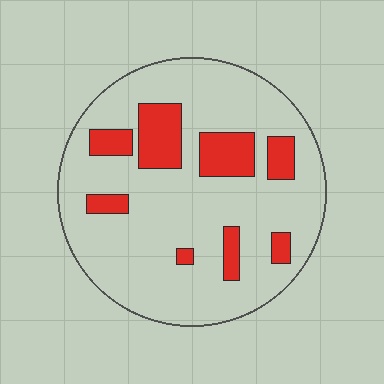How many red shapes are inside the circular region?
8.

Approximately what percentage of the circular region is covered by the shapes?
Approximately 20%.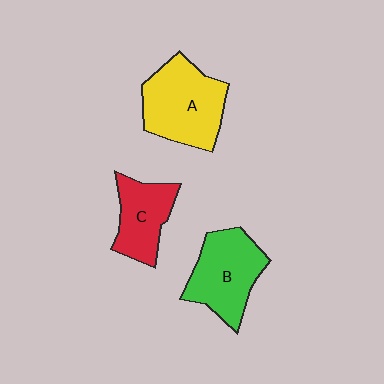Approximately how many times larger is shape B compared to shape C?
Approximately 1.3 times.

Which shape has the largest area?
Shape A (yellow).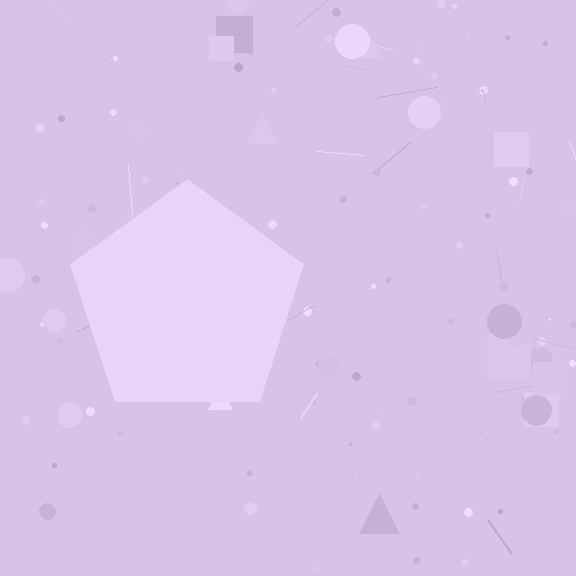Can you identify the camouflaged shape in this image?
The camouflaged shape is a pentagon.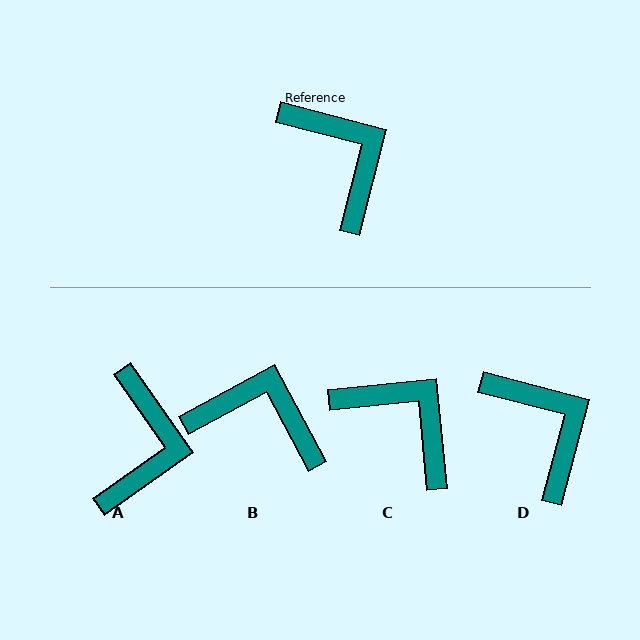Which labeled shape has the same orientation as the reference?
D.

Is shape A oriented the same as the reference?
No, it is off by about 40 degrees.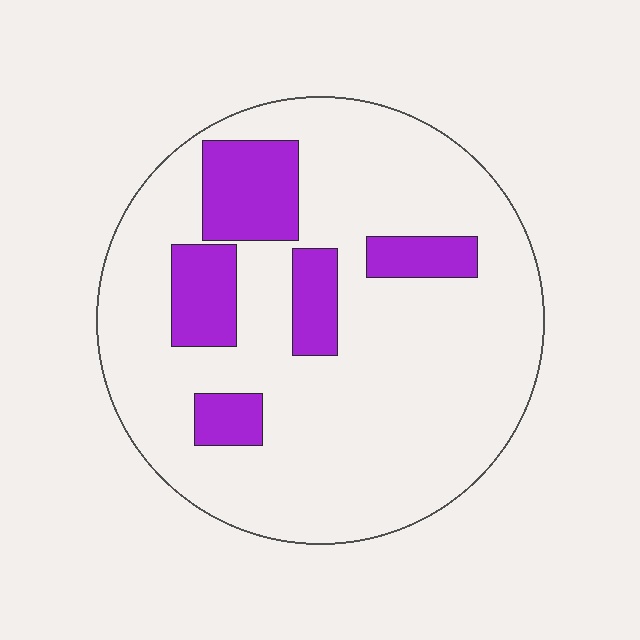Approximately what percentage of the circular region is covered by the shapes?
Approximately 20%.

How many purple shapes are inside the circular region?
5.